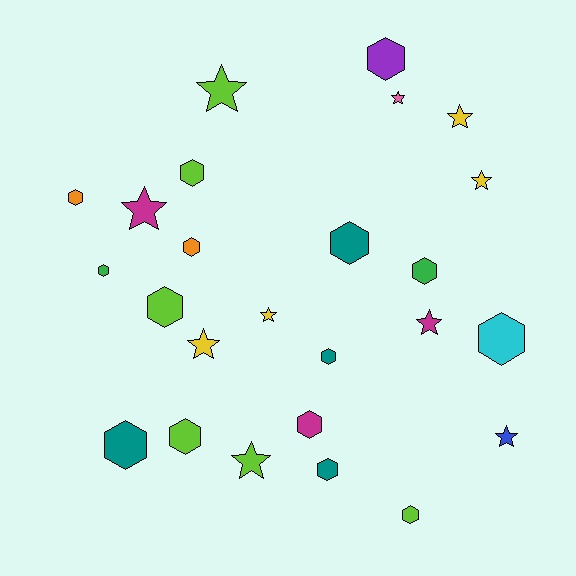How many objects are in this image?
There are 25 objects.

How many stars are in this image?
There are 10 stars.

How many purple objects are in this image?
There is 1 purple object.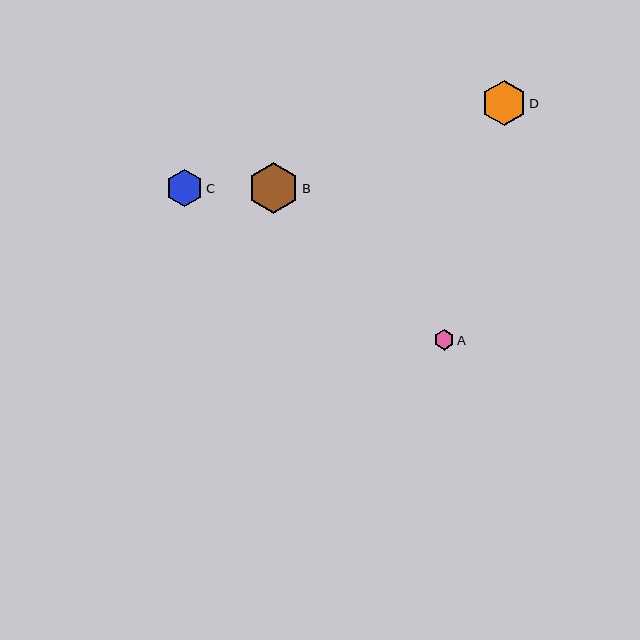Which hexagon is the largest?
Hexagon B is the largest with a size of approximately 51 pixels.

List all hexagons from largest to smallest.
From largest to smallest: B, D, C, A.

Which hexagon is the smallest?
Hexagon A is the smallest with a size of approximately 20 pixels.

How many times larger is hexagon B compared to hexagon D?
Hexagon B is approximately 1.1 times the size of hexagon D.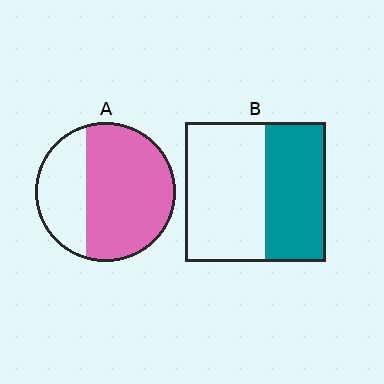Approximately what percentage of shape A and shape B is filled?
A is approximately 65% and B is approximately 45%.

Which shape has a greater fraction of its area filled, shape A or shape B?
Shape A.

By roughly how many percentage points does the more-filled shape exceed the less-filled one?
By roughly 25 percentage points (A over B).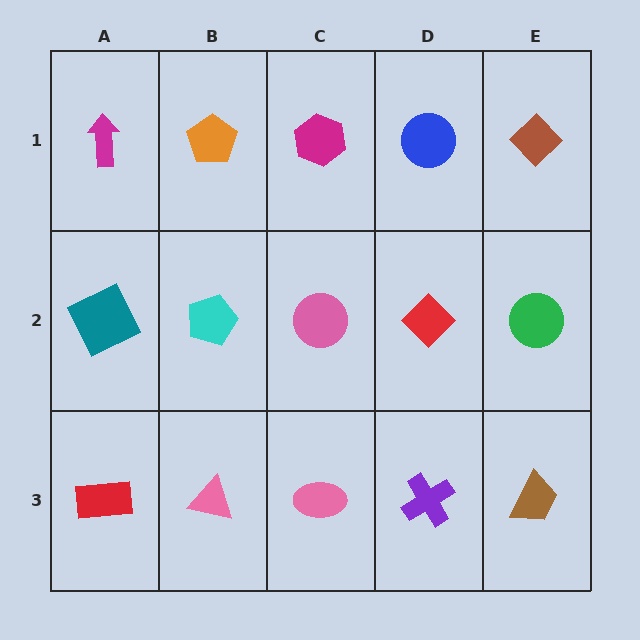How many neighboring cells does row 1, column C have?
3.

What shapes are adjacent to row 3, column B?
A cyan pentagon (row 2, column B), a red rectangle (row 3, column A), a pink ellipse (row 3, column C).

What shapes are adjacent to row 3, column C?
A pink circle (row 2, column C), a pink triangle (row 3, column B), a purple cross (row 3, column D).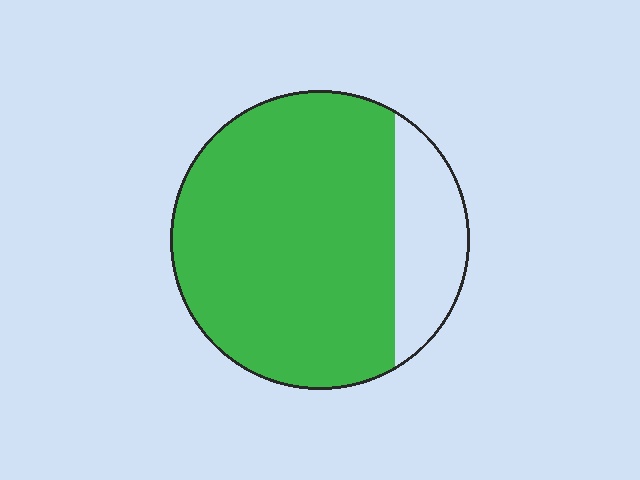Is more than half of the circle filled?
Yes.